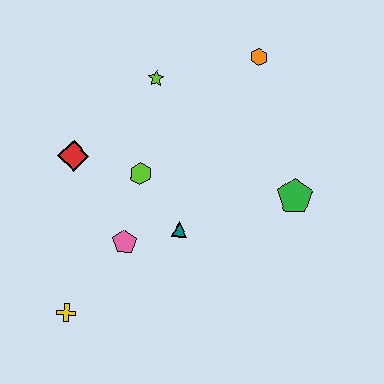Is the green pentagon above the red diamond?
No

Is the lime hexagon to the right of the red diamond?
Yes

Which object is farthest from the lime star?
The yellow cross is farthest from the lime star.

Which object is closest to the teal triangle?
The pink pentagon is closest to the teal triangle.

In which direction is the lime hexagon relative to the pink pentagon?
The lime hexagon is above the pink pentagon.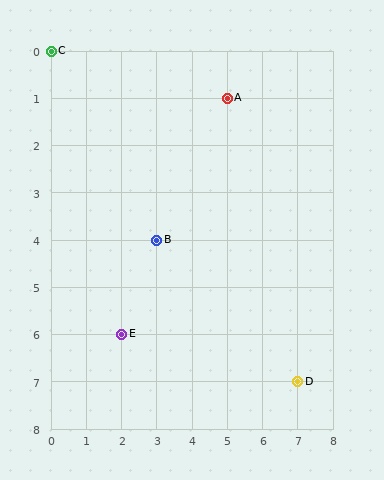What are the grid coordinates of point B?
Point B is at grid coordinates (3, 4).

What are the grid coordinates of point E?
Point E is at grid coordinates (2, 6).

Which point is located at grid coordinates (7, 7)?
Point D is at (7, 7).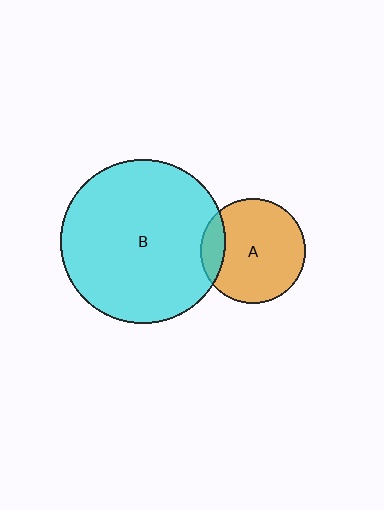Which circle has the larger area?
Circle B (cyan).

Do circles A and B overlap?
Yes.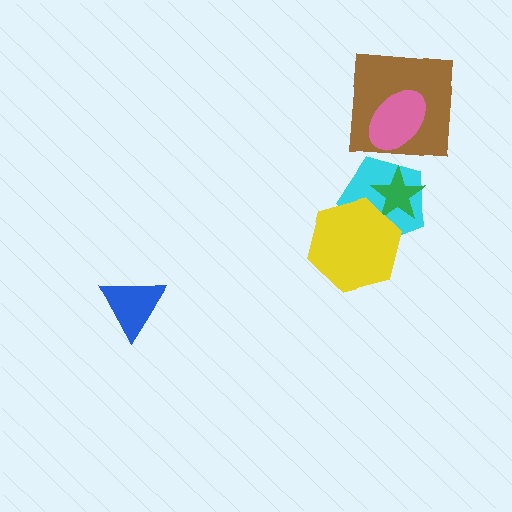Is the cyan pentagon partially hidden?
Yes, it is partially covered by another shape.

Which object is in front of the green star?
The yellow hexagon is in front of the green star.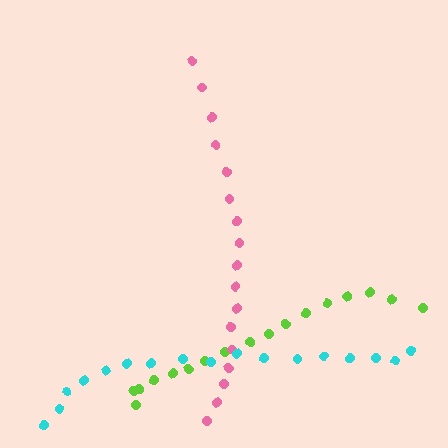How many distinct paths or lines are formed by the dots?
There are 3 distinct paths.